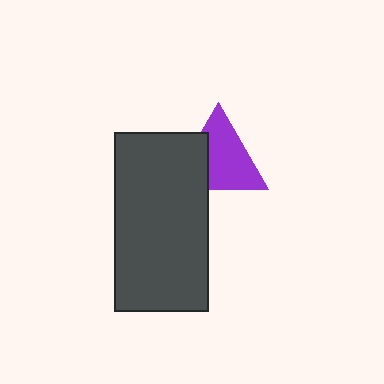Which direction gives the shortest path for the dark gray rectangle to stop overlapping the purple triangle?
Moving left gives the shortest separation.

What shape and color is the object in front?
The object in front is a dark gray rectangle.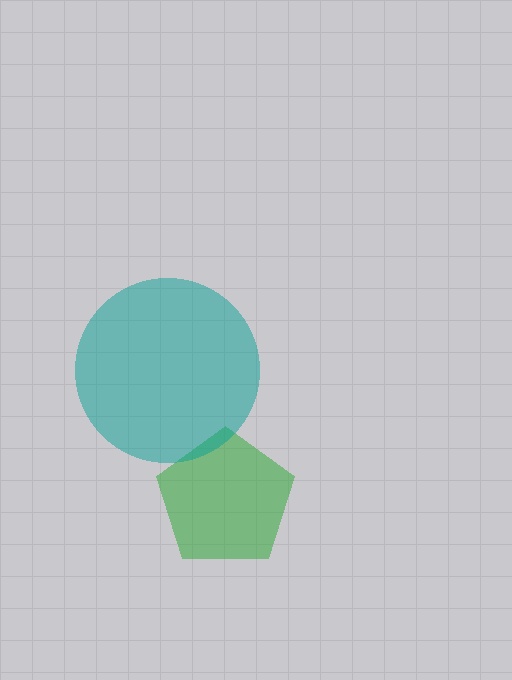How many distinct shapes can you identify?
There are 2 distinct shapes: a green pentagon, a teal circle.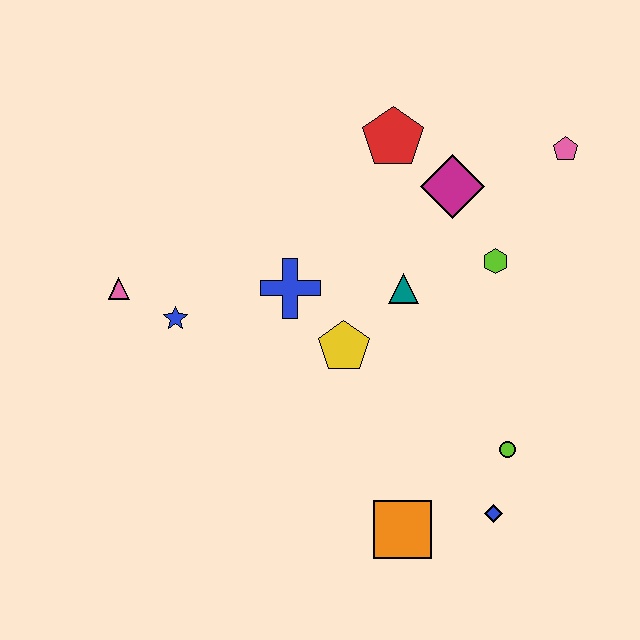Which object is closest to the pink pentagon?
The magenta diamond is closest to the pink pentagon.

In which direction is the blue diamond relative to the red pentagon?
The blue diamond is below the red pentagon.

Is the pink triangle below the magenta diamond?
Yes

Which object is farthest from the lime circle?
The pink triangle is farthest from the lime circle.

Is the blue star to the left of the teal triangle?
Yes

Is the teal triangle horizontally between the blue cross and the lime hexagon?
Yes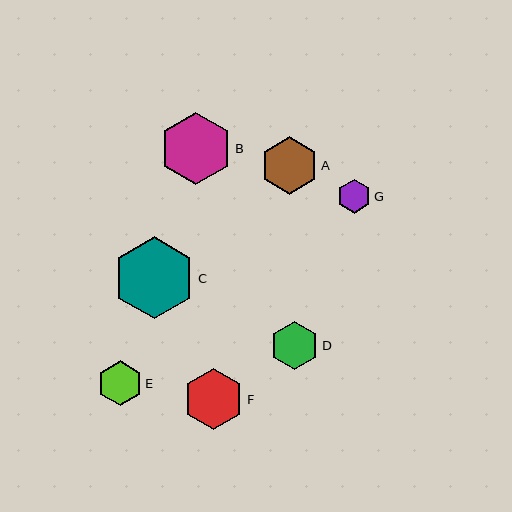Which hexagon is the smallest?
Hexagon G is the smallest with a size of approximately 34 pixels.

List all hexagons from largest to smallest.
From largest to smallest: C, B, F, A, D, E, G.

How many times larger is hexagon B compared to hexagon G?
Hexagon B is approximately 2.2 times the size of hexagon G.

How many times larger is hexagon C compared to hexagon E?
Hexagon C is approximately 1.8 times the size of hexagon E.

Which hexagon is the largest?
Hexagon C is the largest with a size of approximately 82 pixels.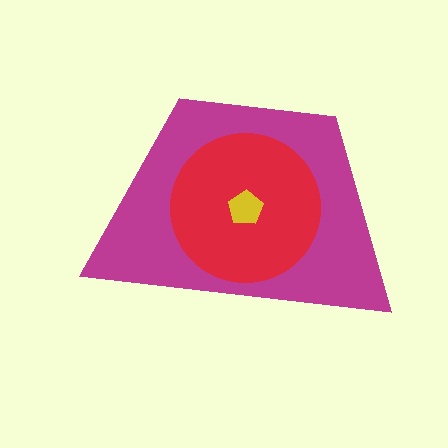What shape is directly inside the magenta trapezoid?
The red circle.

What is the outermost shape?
The magenta trapezoid.